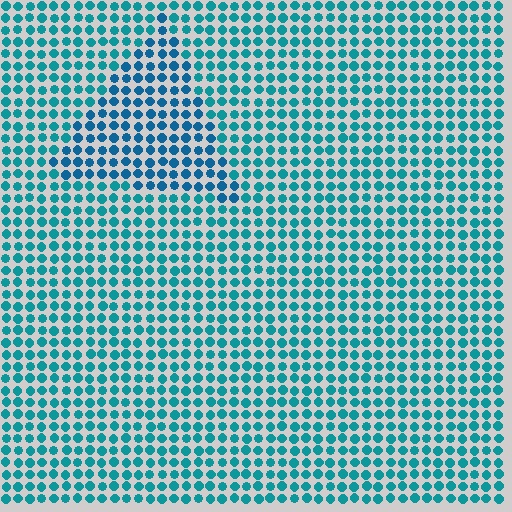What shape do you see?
I see a triangle.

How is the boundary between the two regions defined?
The boundary is defined purely by a slight shift in hue (about 21 degrees). Spacing, size, and orientation are identical on both sides.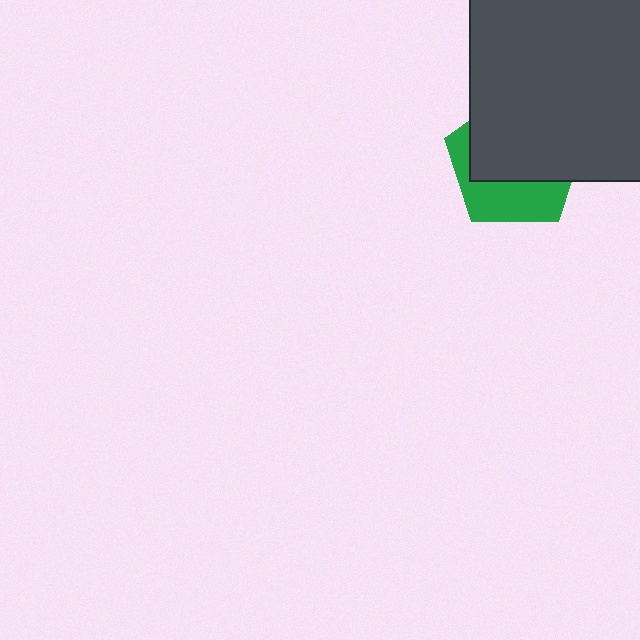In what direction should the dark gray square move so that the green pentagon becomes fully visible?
The dark gray square should move up. That is the shortest direction to clear the overlap and leave the green pentagon fully visible.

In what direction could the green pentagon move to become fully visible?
The green pentagon could move down. That would shift it out from behind the dark gray square entirely.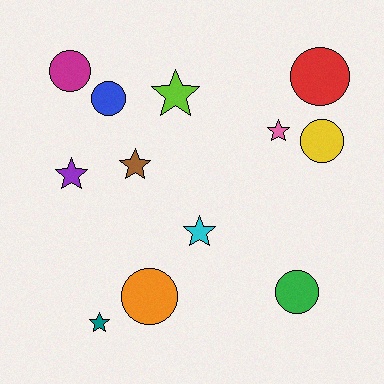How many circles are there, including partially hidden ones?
There are 6 circles.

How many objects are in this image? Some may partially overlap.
There are 12 objects.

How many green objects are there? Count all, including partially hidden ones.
There is 1 green object.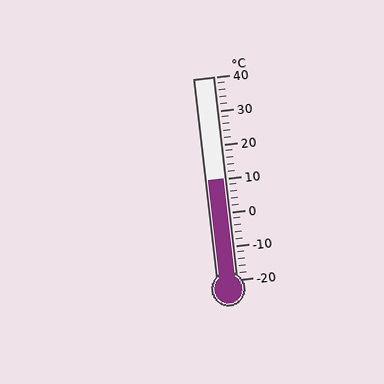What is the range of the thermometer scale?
The thermometer scale ranges from -20°C to 40°C.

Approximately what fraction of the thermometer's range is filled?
The thermometer is filled to approximately 50% of its range.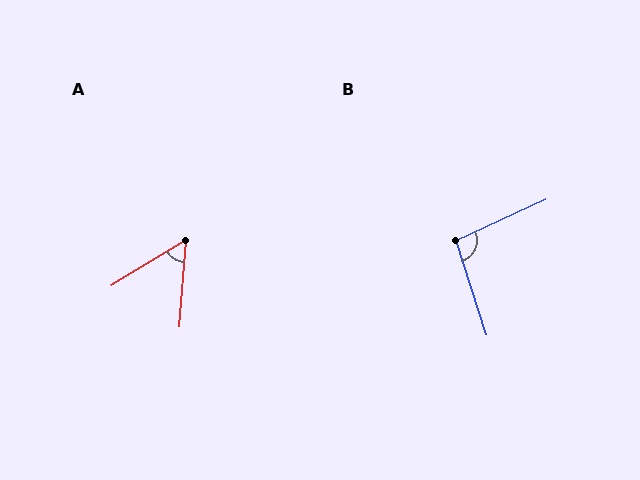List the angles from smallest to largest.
A (54°), B (97°).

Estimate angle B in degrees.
Approximately 97 degrees.